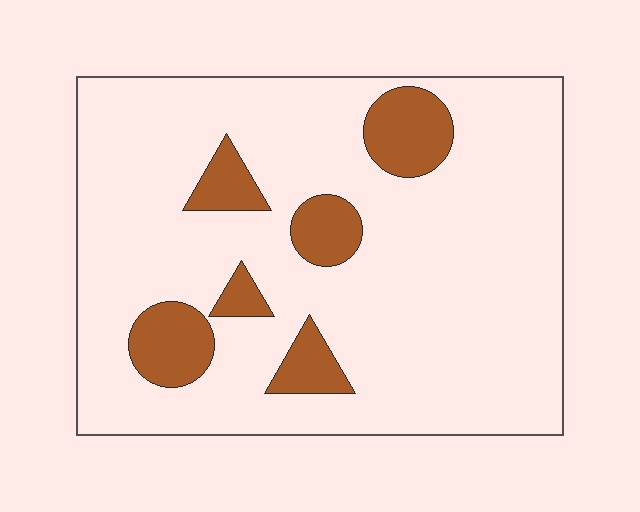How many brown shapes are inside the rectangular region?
6.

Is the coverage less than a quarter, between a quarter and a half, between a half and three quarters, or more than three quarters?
Less than a quarter.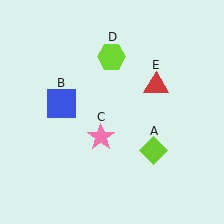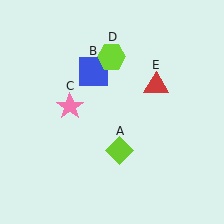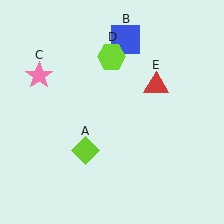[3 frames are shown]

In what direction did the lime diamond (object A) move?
The lime diamond (object A) moved left.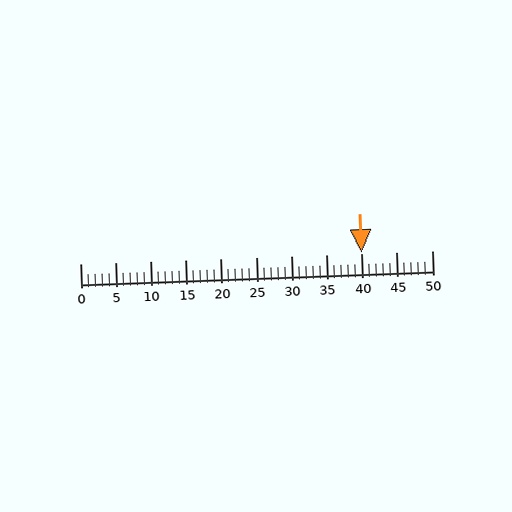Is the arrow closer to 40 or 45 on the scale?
The arrow is closer to 40.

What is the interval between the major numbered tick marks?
The major tick marks are spaced 5 units apart.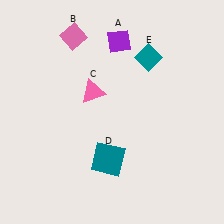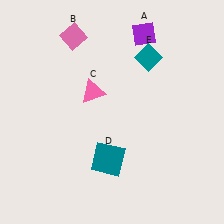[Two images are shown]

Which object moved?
The purple diamond (A) moved right.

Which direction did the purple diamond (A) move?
The purple diamond (A) moved right.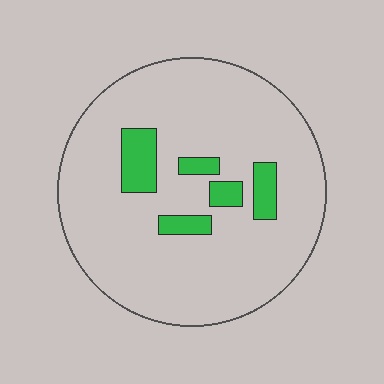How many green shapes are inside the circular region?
5.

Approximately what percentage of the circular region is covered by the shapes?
Approximately 10%.